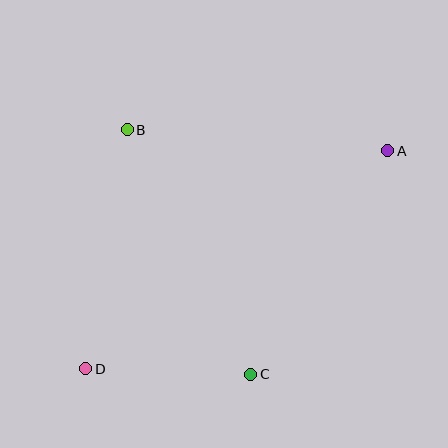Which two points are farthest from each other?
Points A and D are farthest from each other.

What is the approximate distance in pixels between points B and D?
The distance between B and D is approximately 243 pixels.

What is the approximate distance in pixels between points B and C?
The distance between B and C is approximately 274 pixels.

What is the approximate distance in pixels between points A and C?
The distance between A and C is approximately 262 pixels.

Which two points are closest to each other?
Points C and D are closest to each other.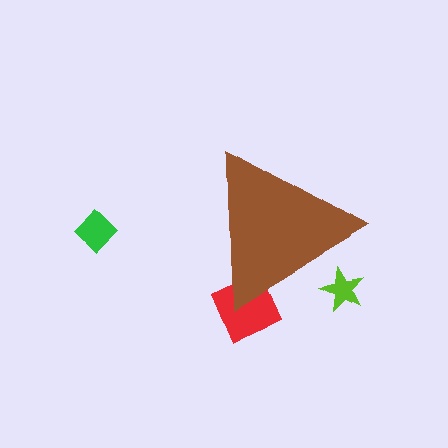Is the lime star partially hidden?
Yes, the lime star is partially hidden behind the brown triangle.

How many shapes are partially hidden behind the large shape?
2 shapes are partially hidden.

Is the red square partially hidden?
Yes, the red square is partially hidden behind the brown triangle.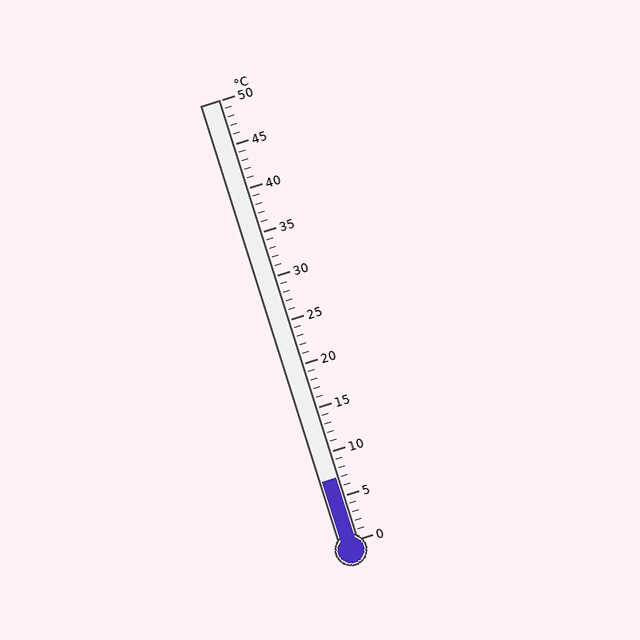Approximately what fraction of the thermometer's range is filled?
The thermometer is filled to approximately 15% of its range.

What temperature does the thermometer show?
The thermometer shows approximately 7°C.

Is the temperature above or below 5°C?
The temperature is above 5°C.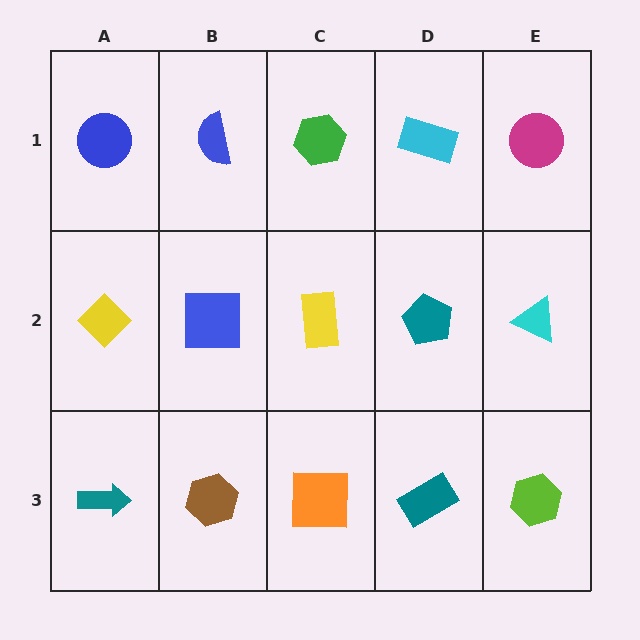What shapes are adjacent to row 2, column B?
A blue semicircle (row 1, column B), a brown hexagon (row 3, column B), a yellow diamond (row 2, column A), a yellow rectangle (row 2, column C).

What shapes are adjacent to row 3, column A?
A yellow diamond (row 2, column A), a brown hexagon (row 3, column B).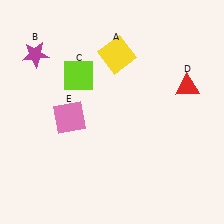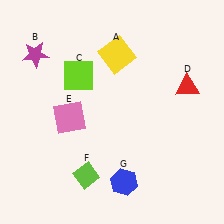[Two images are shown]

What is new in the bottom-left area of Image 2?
A lime diamond (F) was added in the bottom-left area of Image 2.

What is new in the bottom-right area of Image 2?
A blue hexagon (G) was added in the bottom-right area of Image 2.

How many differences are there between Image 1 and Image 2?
There are 2 differences between the two images.